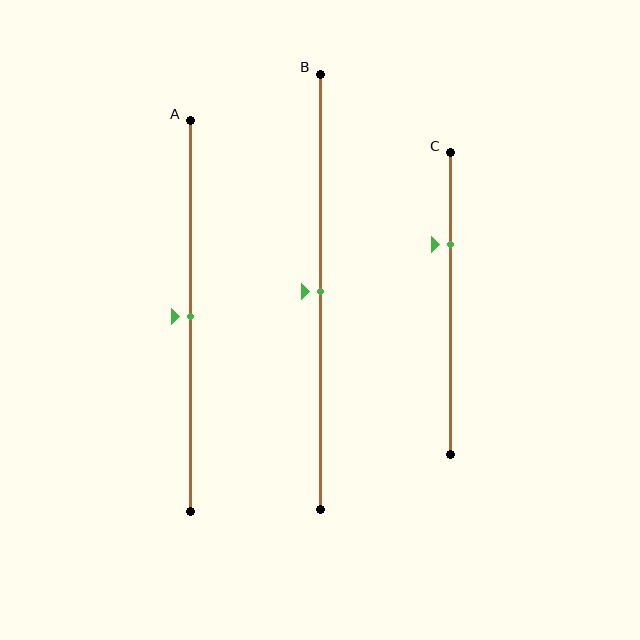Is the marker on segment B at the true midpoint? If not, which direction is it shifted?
Yes, the marker on segment B is at the true midpoint.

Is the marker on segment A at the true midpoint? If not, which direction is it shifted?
Yes, the marker on segment A is at the true midpoint.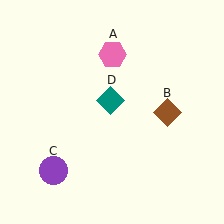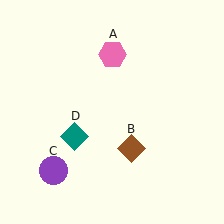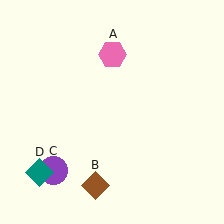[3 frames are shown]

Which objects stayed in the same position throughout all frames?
Pink hexagon (object A) and purple circle (object C) remained stationary.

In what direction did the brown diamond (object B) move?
The brown diamond (object B) moved down and to the left.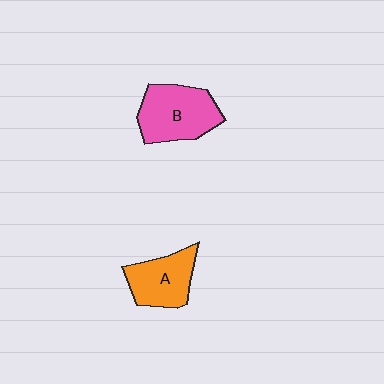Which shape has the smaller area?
Shape A (orange).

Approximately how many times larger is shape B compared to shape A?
Approximately 1.3 times.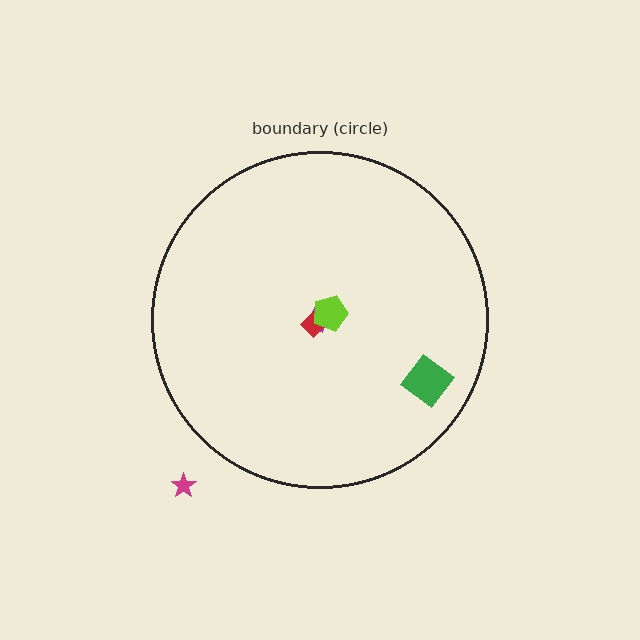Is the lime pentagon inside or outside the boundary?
Inside.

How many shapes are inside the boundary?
4 inside, 1 outside.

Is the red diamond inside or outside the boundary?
Inside.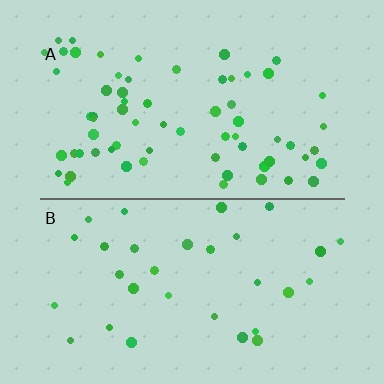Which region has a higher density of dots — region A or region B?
A (the top).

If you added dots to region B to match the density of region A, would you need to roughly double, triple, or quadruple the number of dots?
Approximately double.